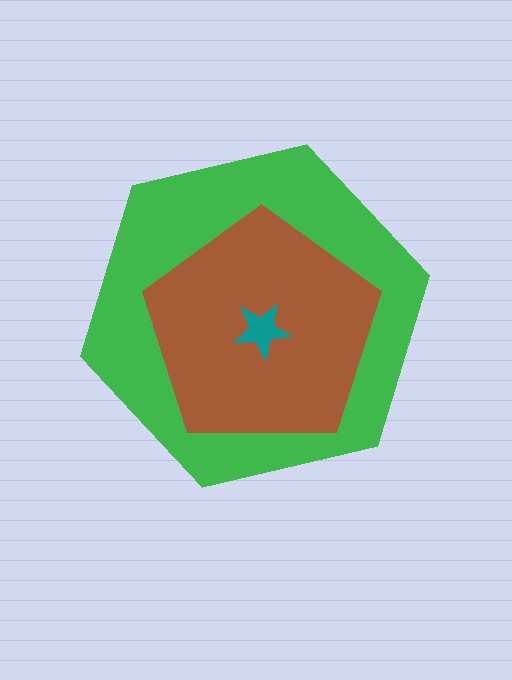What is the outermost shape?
The green hexagon.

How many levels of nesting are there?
3.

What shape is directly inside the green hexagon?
The brown pentagon.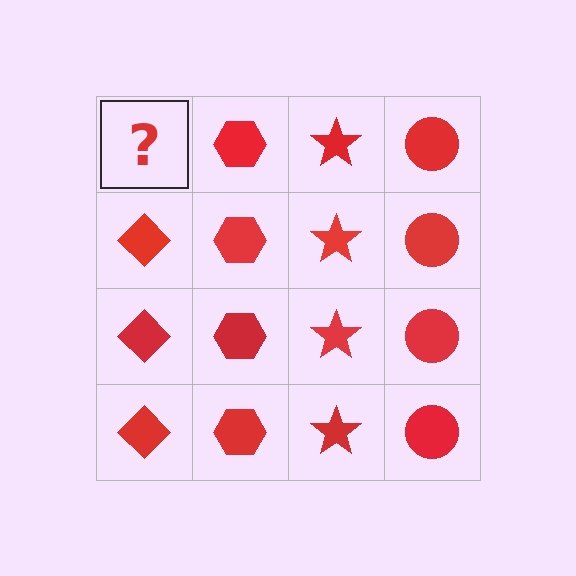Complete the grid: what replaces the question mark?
The question mark should be replaced with a red diamond.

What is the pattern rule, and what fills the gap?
The rule is that each column has a consistent shape. The gap should be filled with a red diamond.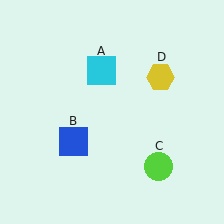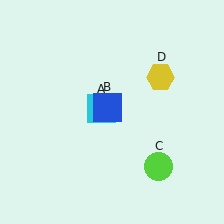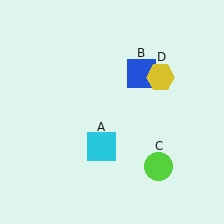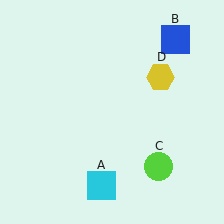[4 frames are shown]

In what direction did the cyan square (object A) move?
The cyan square (object A) moved down.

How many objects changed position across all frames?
2 objects changed position: cyan square (object A), blue square (object B).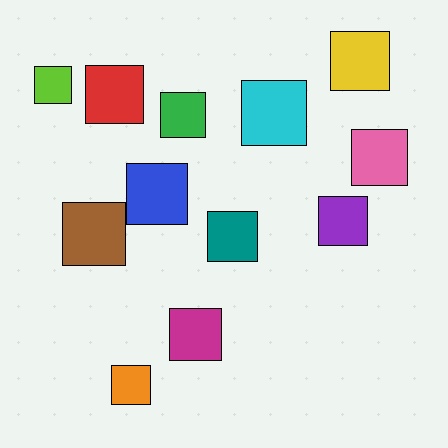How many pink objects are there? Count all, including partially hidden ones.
There is 1 pink object.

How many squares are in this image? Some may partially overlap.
There are 12 squares.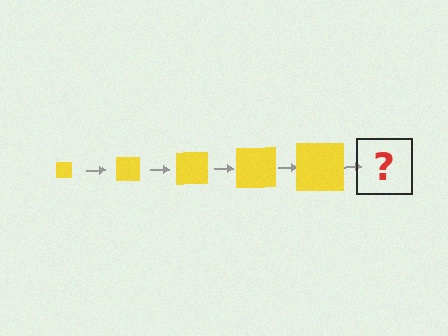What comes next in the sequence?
The next element should be a yellow square, larger than the previous one.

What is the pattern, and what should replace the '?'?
The pattern is that the square gets progressively larger each step. The '?' should be a yellow square, larger than the previous one.